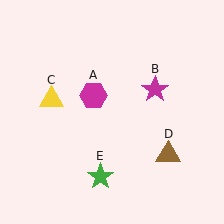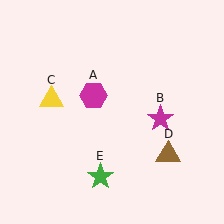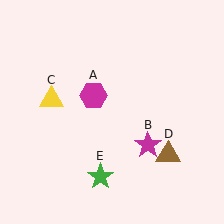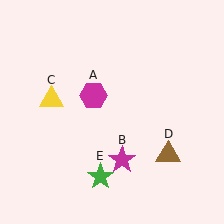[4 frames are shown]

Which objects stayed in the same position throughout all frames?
Magenta hexagon (object A) and yellow triangle (object C) and brown triangle (object D) and green star (object E) remained stationary.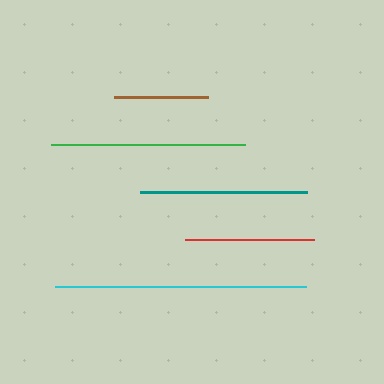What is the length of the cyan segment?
The cyan segment is approximately 251 pixels long.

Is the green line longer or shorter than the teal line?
The green line is longer than the teal line.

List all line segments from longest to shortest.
From longest to shortest: cyan, green, teal, red, brown.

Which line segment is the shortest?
The brown line is the shortest at approximately 94 pixels.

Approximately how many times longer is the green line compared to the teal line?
The green line is approximately 1.2 times the length of the teal line.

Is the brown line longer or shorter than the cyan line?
The cyan line is longer than the brown line.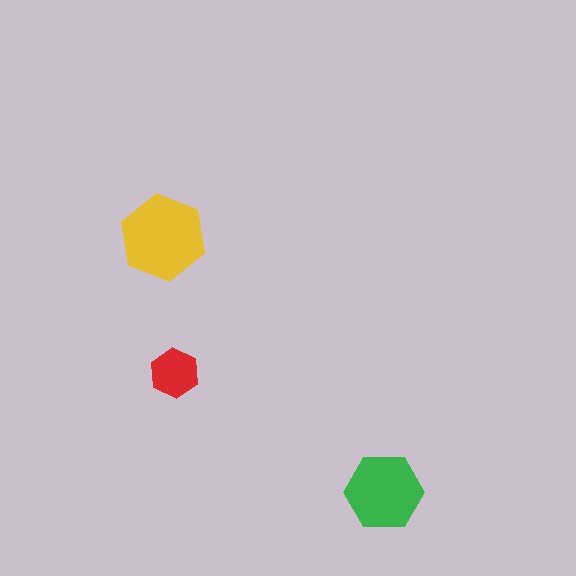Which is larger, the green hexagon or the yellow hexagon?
The yellow one.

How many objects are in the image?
There are 3 objects in the image.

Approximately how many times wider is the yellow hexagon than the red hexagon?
About 1.5 times wider.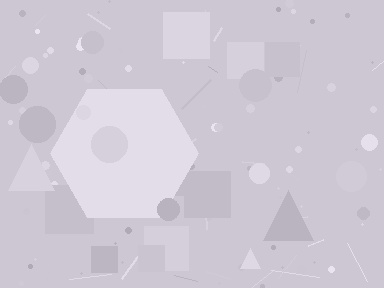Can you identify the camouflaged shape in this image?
The camouflaged shape is a hexagon.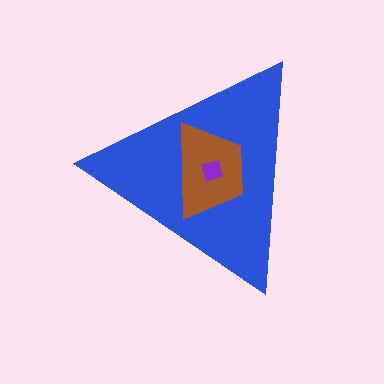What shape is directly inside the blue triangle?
The brown trapezoid.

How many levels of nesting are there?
3.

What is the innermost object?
The purple square.